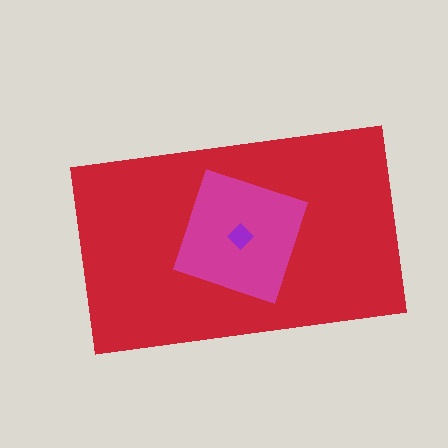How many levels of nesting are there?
3.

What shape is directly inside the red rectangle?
The magenta square.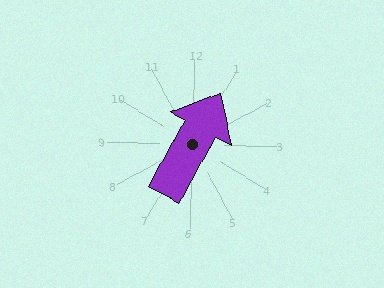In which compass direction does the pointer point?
Northeast.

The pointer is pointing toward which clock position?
Roughly 1 o'clock.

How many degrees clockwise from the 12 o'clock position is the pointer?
Approximately 28 degrees.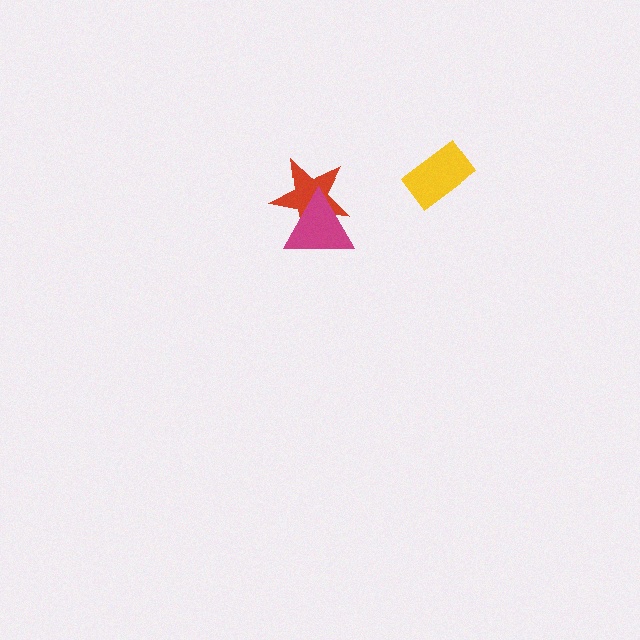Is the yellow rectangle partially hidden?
No, no other shape covers it.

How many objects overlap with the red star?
1 object overlaps with the red star.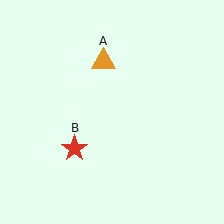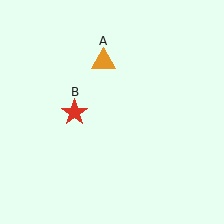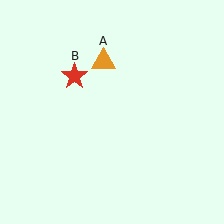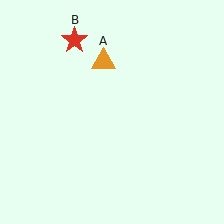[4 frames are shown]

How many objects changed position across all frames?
1 object changed position: red star (object B).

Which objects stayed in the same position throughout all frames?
Orange triangle (object A) remained stationary.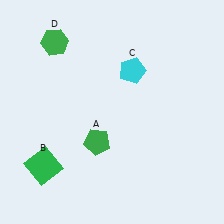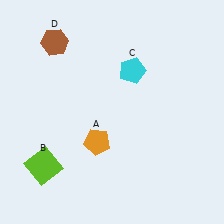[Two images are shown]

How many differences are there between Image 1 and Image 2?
There are 3 differences between the two images.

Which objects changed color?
A changed from green to orange. B changed from green to lime. D changed from green to brown.